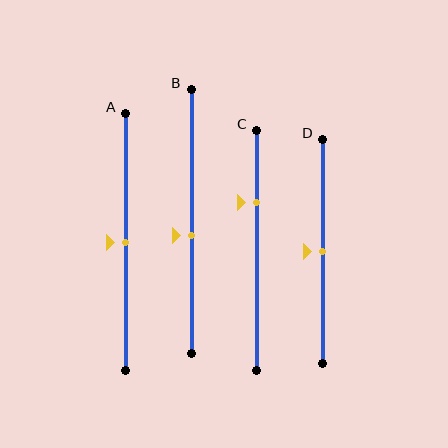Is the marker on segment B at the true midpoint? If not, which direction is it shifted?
No, the marker on segment B is shifted downward by about 5% of the segment length.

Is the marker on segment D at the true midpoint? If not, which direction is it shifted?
Yes, the marker on segment D is at the true midpoint.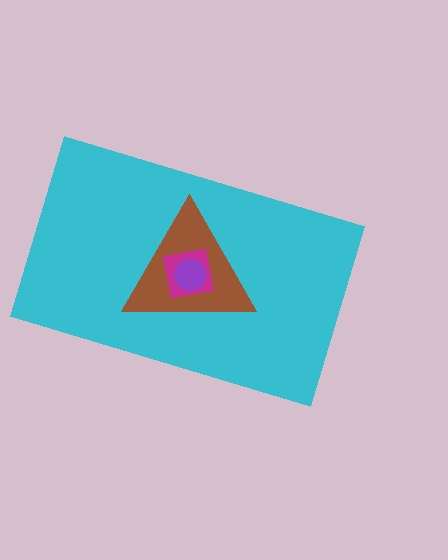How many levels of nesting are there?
4.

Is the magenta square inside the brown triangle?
Yes.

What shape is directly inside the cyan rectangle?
The brown triangle.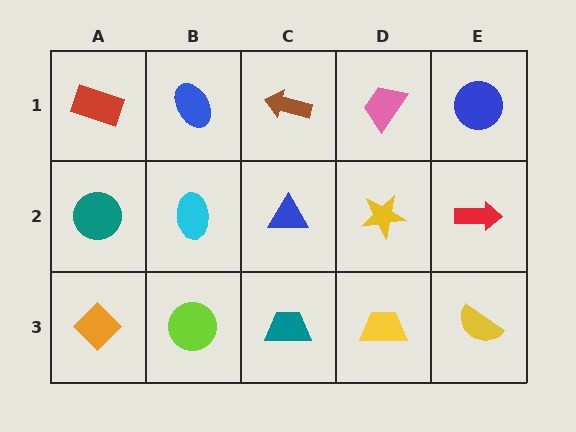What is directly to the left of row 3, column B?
An orange diamond.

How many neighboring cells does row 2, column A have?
3.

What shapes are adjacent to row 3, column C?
A blue triangle (row 2, column C), a lime circle (row 3, column B), a yellow trapezoid (row 3, column D).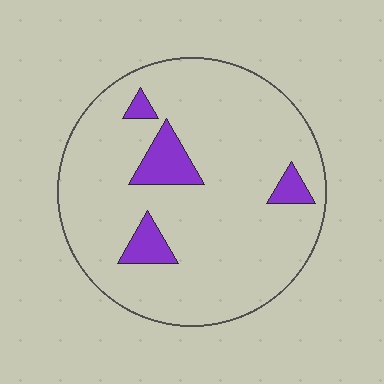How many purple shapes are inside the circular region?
4.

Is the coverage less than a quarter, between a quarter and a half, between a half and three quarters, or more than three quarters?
Less than a quarter.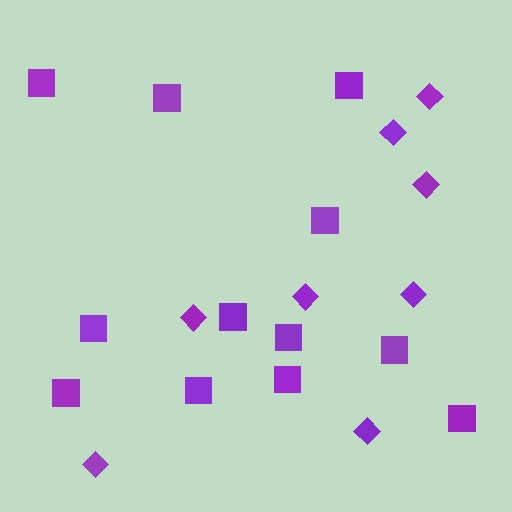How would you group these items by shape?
There are 2 groups: one group of squares (12) and one group of diamonds (8).